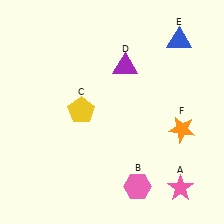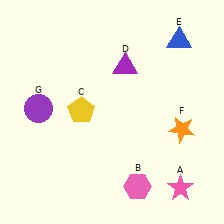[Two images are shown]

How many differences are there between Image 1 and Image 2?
There is 1 difference between the two images.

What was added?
A purple circle (G) was added in Image 2.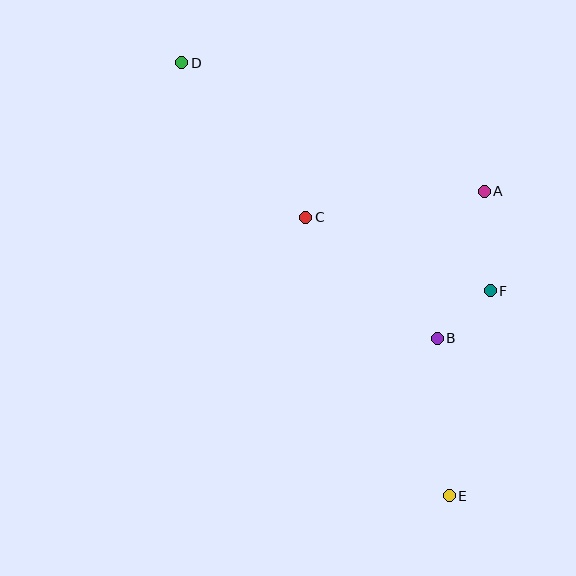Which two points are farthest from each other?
Points D and E are farthest from each other.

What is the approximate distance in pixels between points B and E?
The distance between B and E is approximately 158 pixels.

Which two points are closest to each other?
Points B and F are closest to each other.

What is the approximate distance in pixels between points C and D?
The distance between C and D is approximately 199 pixels.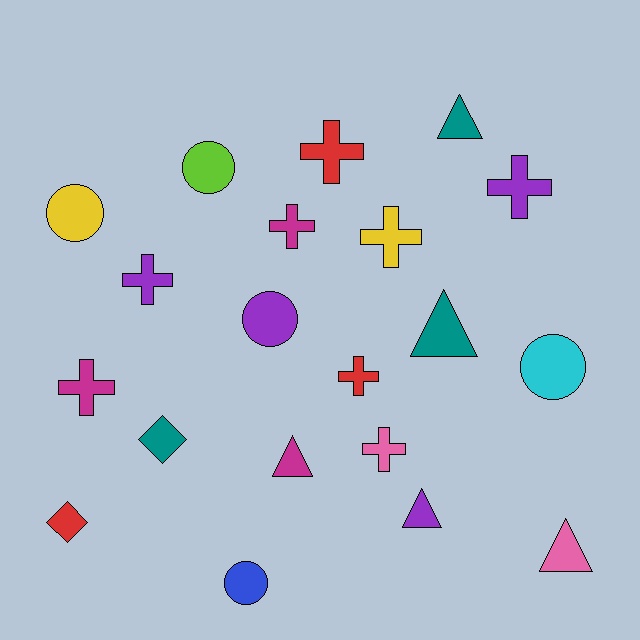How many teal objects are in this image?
There are 3 teal objects.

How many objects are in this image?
There are 20 objects.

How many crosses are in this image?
There are 8 crosses.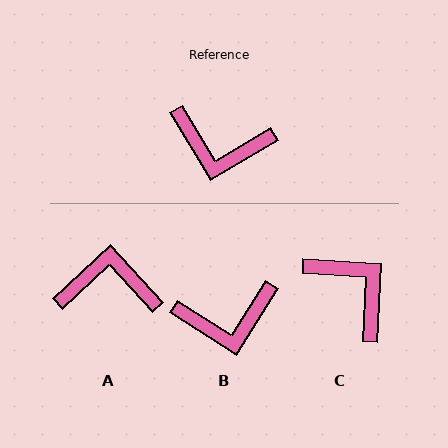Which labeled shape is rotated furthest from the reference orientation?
A, about 168 degrees away.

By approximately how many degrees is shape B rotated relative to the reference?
Approximately 27 degrees counter-clockwise.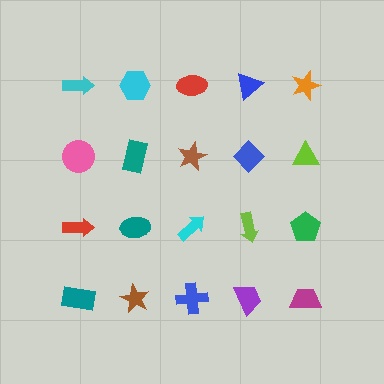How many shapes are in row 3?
5 shapes.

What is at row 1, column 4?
A blue triangle.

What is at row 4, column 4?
A purple trapezoid.